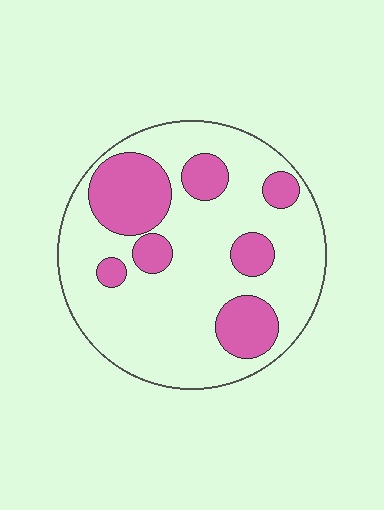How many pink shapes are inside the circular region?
7.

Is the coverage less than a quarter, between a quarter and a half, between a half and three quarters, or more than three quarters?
Between a quarter and a half.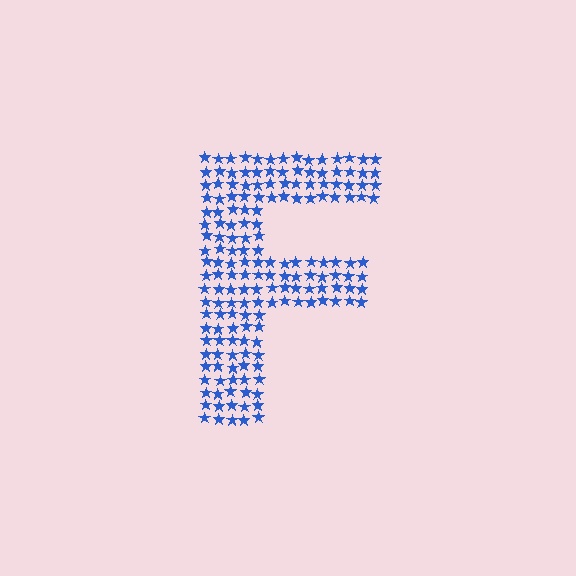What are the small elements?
The small elements are stars.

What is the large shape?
The large shape is the letter F.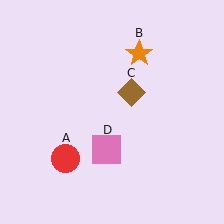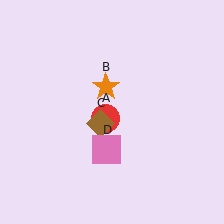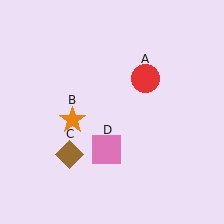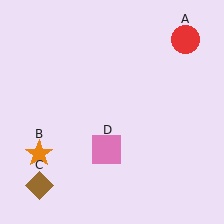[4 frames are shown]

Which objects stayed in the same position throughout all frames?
Pink square (object D) remained stationary.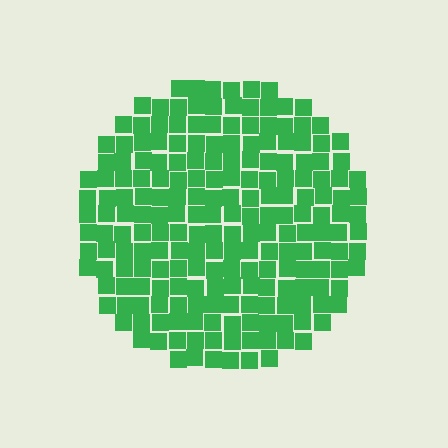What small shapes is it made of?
It is made of small squares.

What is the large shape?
The large shape is a circle.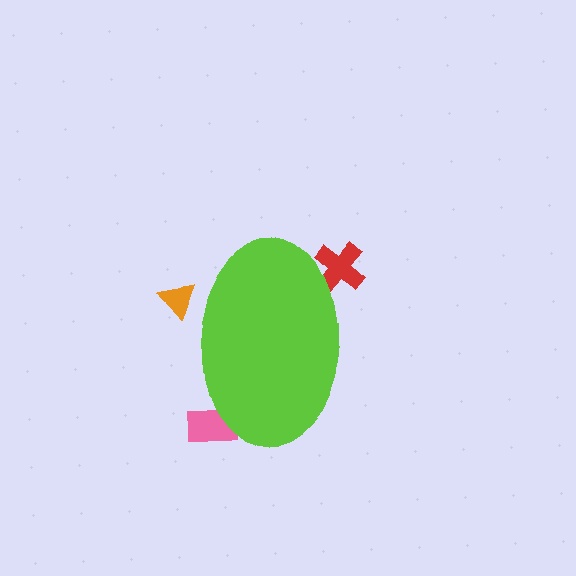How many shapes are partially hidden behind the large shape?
3 shapes are partially hidden.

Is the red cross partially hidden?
Yes, the red cross is partially hidden behind the lime ellipse.